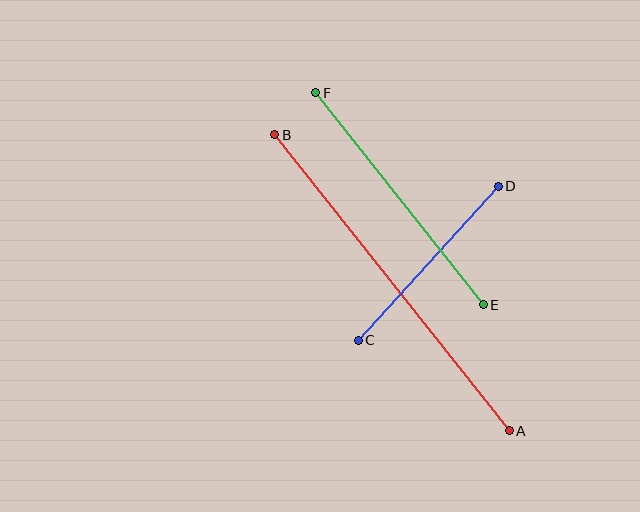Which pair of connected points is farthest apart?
Points A and B are farthest apart.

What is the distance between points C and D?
The distance is approximately 208 pixels.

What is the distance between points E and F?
The distance is approximately 270 pixels.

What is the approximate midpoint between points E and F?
The midpoint is at approximately (399, 199) pixels.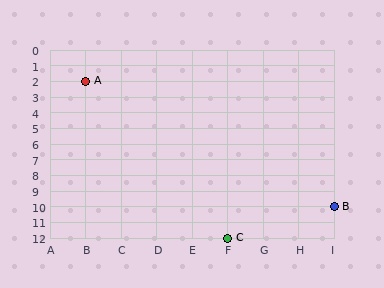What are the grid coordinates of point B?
Point B is at grid coordinates (I, 10).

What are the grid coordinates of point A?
Point A is at grid coordinates (B, 2).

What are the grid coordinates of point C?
Point C is at grid coordinates (F, 12).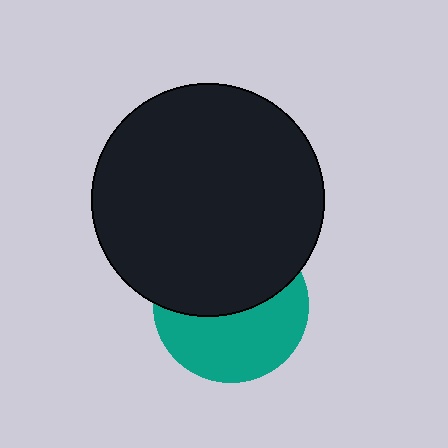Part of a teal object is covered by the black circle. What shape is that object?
It is a circle.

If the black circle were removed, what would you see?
You would see the complete teal circle.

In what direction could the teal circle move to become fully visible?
The teal circle could move down. That would shift it out from behind the black circle entirely.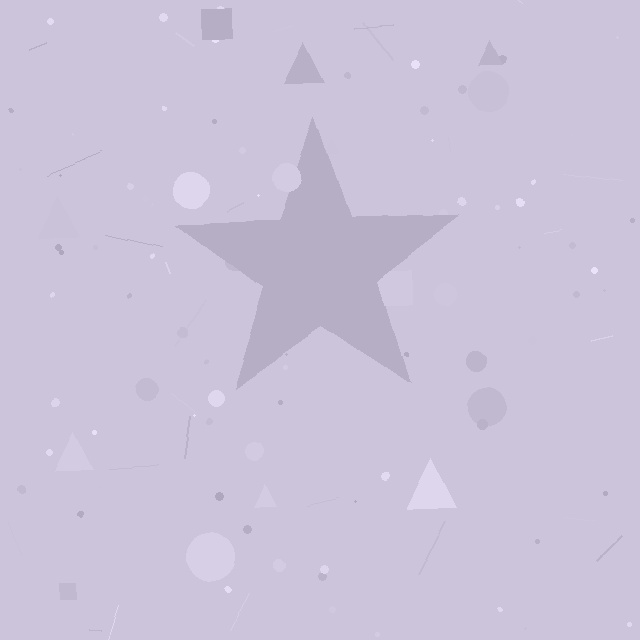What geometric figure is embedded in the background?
A star is embedded in the background.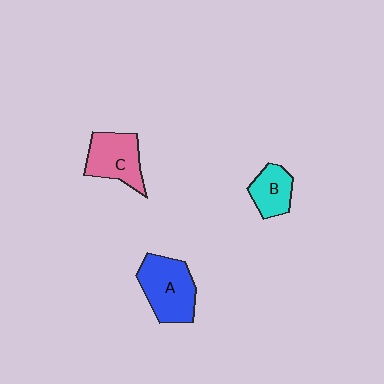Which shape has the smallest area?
Shape B (cyan).